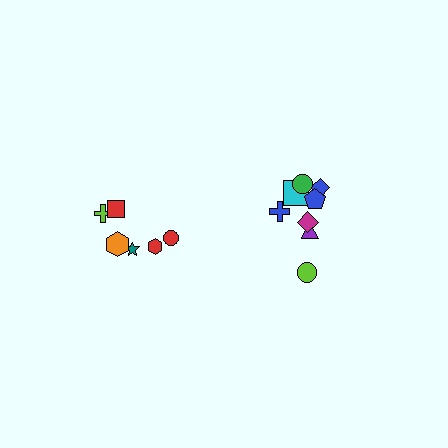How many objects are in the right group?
There are 8 objects.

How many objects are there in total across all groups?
There are 14 objects.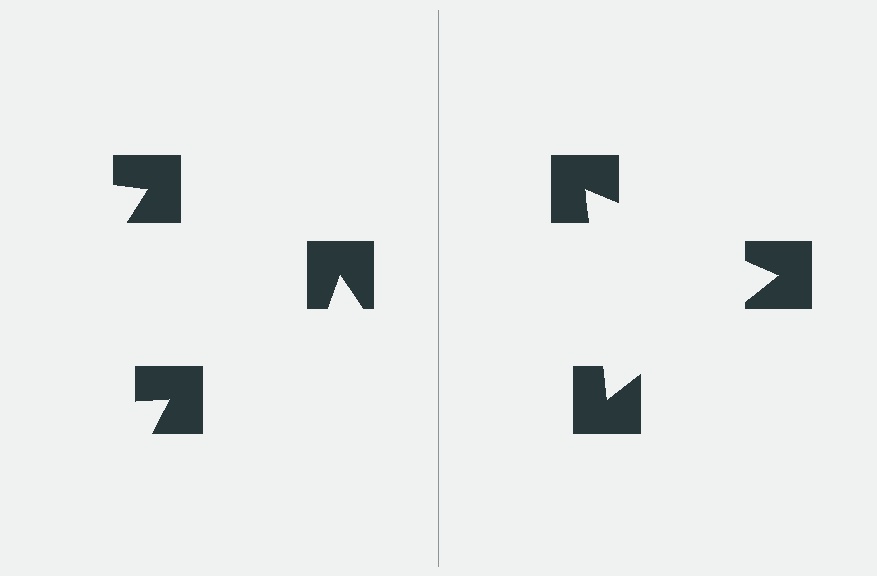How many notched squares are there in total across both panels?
6 — 3 on each side.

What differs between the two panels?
The notched squares are positioned identically on both sides; only the wedge orientations differ. On the right they align to a triangle; on the left they are misaligned.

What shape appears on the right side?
An illusory triangle.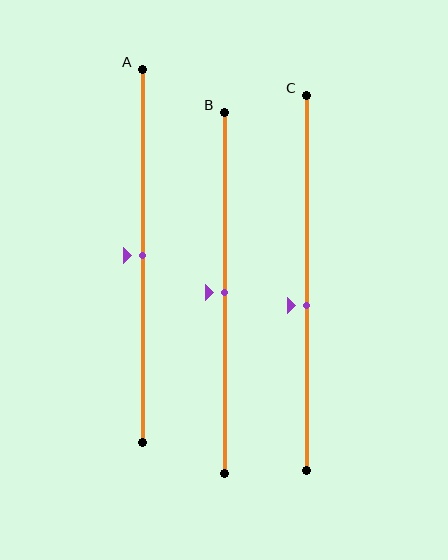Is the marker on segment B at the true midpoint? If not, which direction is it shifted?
Yes, the marker on segment B is at the true midpoint.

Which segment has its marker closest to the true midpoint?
Segment A has its marker closest to the true midpoint.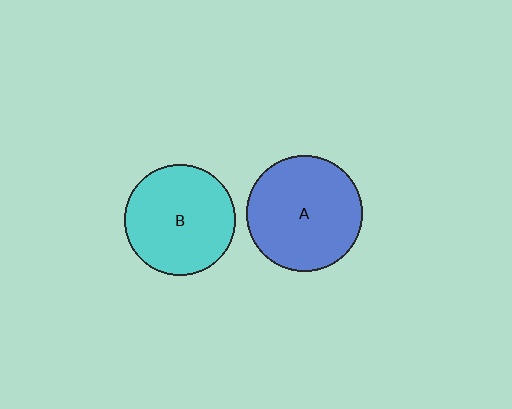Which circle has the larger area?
Circle A (blue).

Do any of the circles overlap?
No, none of the circles overlap.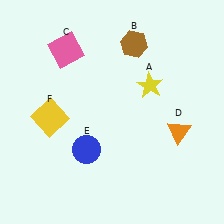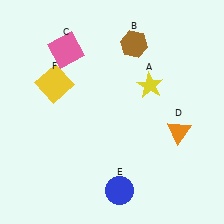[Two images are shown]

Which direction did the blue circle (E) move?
The blue circle (E) moved down.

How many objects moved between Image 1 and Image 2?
2 objects moved between the two images.